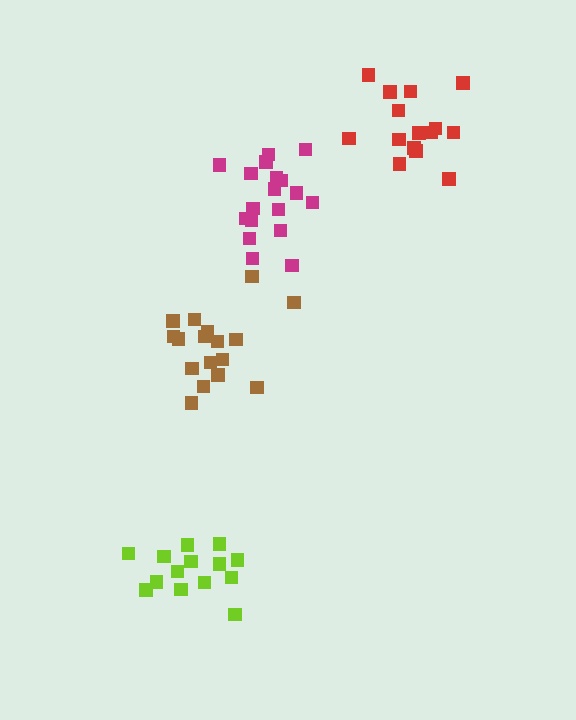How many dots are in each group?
Group 1: 15 dots, Group 2: 18 dots, Group 3: 17 dots, Group 4: 14 dots (64 total).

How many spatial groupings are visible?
There are 4 spatial groupings.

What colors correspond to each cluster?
The clusters are colored: red, magenta, brown, lime.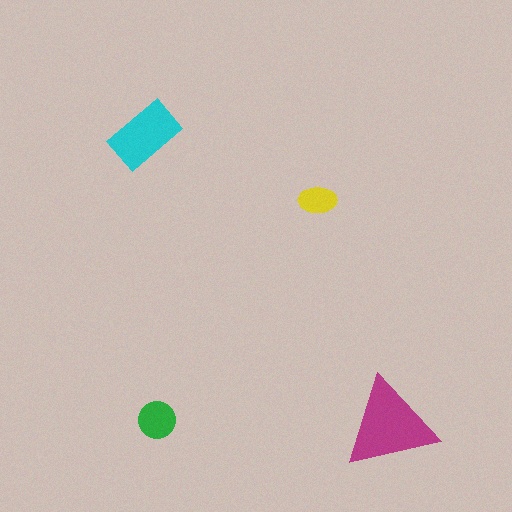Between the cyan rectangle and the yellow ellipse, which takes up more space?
The cyan rectangle.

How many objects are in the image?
There are 4 objects in the image.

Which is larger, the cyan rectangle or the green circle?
The cyan rectangle.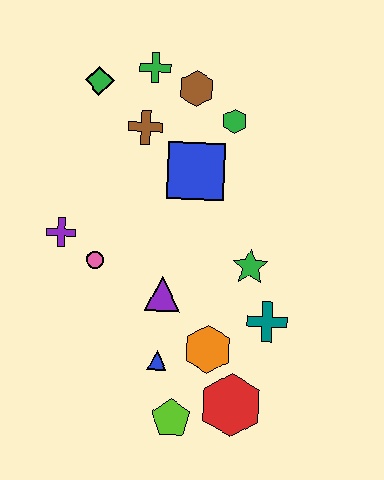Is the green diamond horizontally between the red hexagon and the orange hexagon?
No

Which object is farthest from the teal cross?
The green diamond is farthest from the teal cross.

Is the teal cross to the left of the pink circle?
No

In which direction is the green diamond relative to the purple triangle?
The green diamond is above the purple triangle.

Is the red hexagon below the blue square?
Yes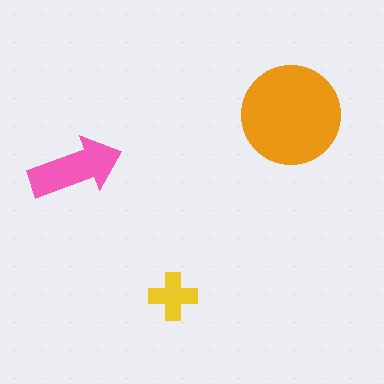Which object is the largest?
The orange circle.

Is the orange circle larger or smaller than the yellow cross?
Larger.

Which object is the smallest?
The yellow cross.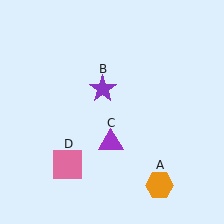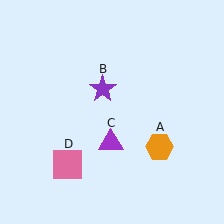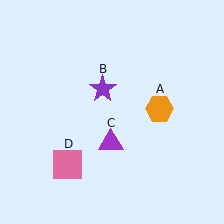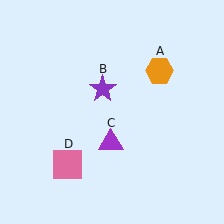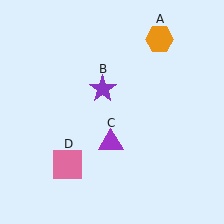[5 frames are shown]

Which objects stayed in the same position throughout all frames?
Purple star (object B) and purple triangle (object C) and pink square (object D) remained stationary.